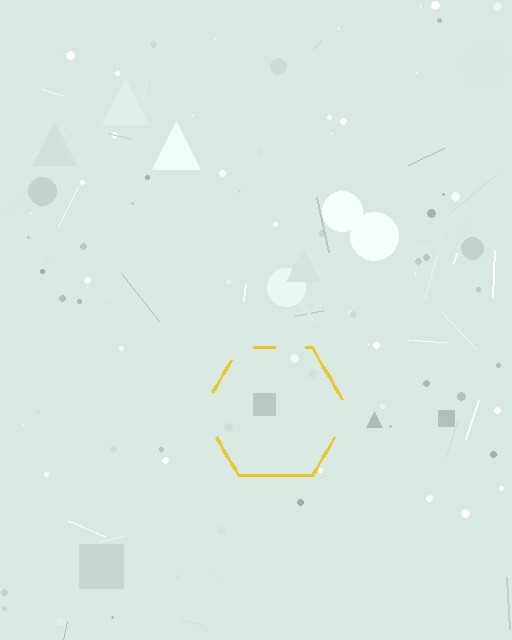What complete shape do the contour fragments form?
The contour fragments form a hexagon.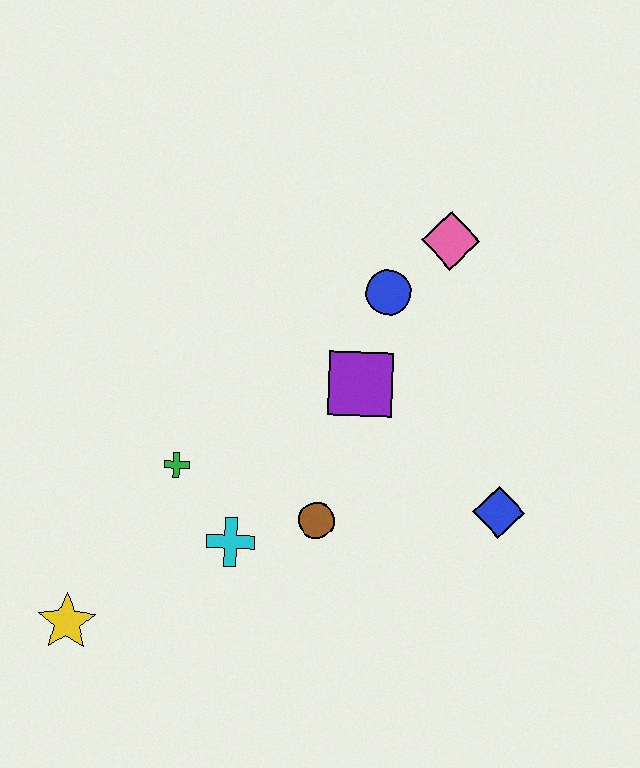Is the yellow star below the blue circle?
Yes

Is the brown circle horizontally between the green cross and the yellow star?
No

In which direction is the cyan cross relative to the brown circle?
The cyan cross is to the left of the brown circle.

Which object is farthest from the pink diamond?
The yellow star is farthest from the pink diamond.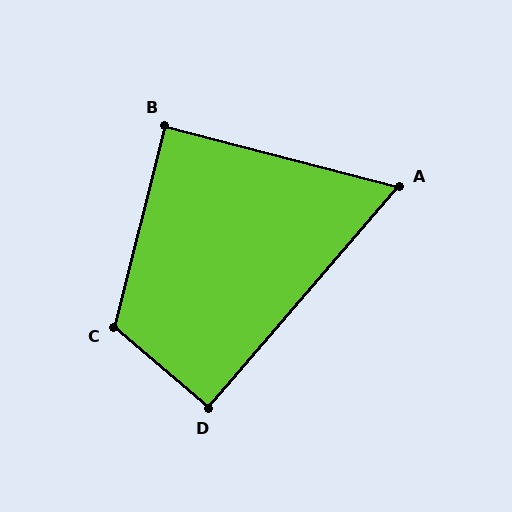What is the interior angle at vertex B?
Approximately 90 degrees (approximately right).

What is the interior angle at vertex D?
Approximately 90 degrees (approximately right).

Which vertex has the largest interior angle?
C, at approximately 116 degrees.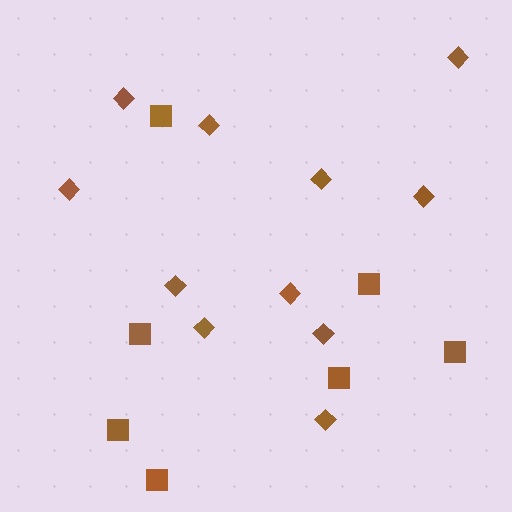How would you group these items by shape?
There are 2 groups: one group of squares (7) and one group of diamonds (11).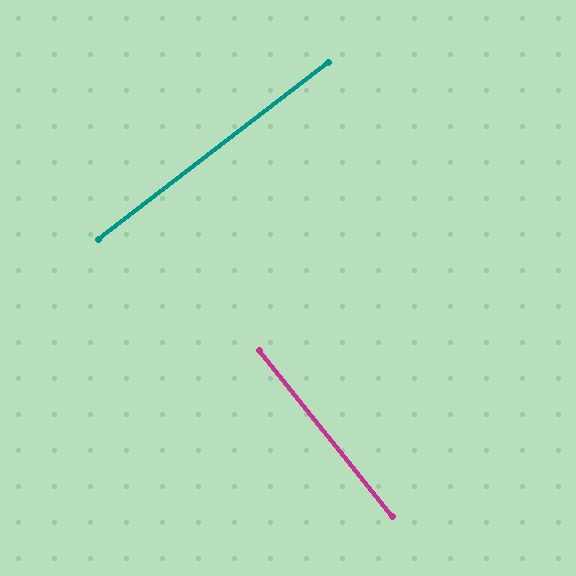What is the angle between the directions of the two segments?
Approximately 89 degrees.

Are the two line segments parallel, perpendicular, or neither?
Perpendicular — they meet at approximately 89°.